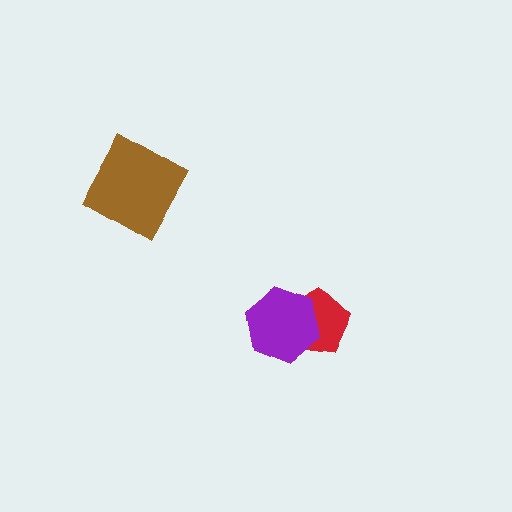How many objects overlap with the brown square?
0 objects overlap with the brown square.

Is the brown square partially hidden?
No, no other shape covers it.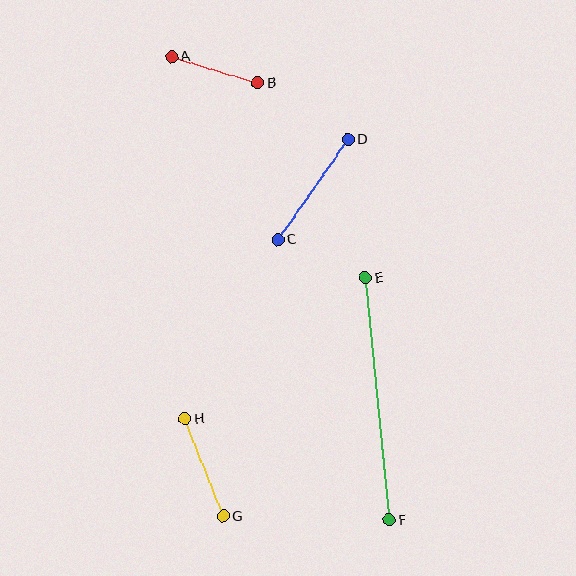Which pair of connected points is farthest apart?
Points E and F are farthest apart.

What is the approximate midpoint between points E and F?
The midpoint is at approximately (377, 399) pixels.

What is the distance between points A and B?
The distance is approximately 90 pixels.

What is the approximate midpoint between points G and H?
The midpoint is at approximately (204, 468) pixels.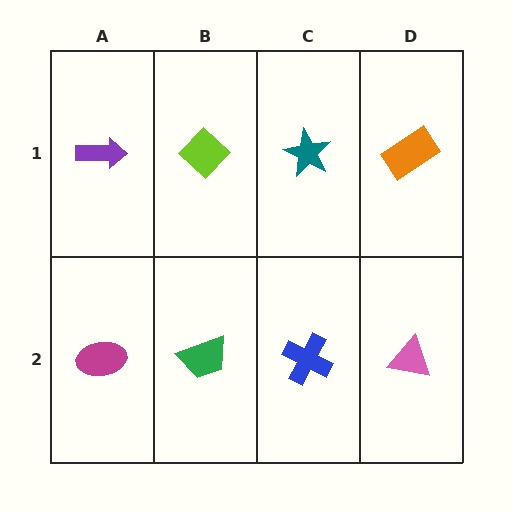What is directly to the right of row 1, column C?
An orange rectangle.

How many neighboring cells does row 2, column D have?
2.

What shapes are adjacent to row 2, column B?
A lime diamond (row 1, column B), a magenta ellipse (row 2, column A), a blue cross (row 2, column C).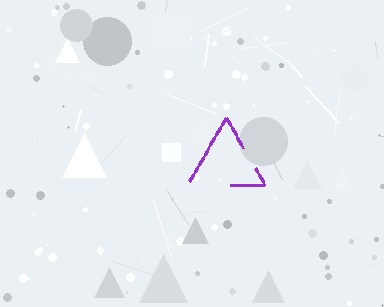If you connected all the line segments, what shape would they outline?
They would outline a triangle.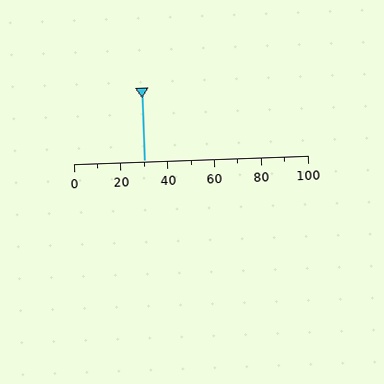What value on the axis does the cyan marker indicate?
The marker indicates approximately 30.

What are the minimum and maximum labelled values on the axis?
The axis runs from 0 to 100.